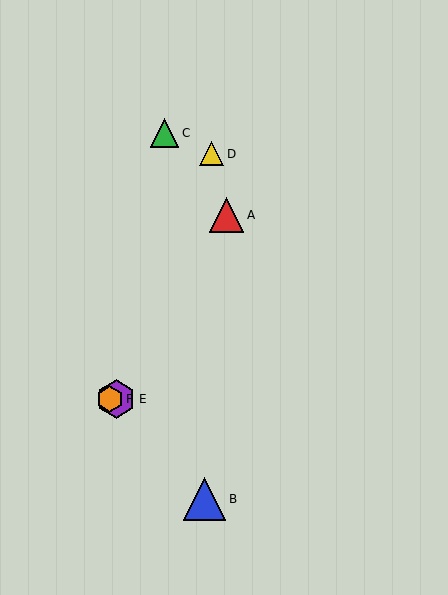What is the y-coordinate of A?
Object A is at y≈215.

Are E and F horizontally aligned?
Yes, both are at y≈399.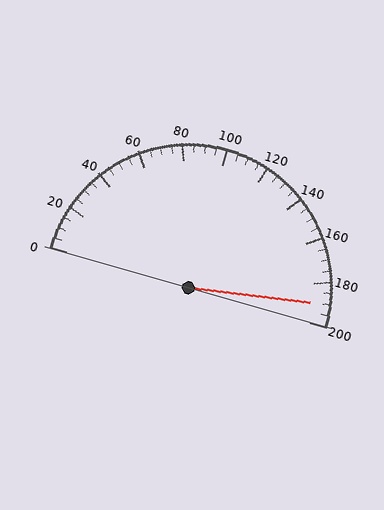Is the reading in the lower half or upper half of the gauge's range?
The reading is in the upper half of the range (0 to 200).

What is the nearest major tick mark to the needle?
The nearest major tick mark is 200.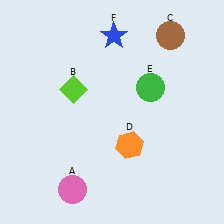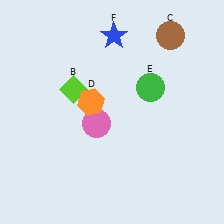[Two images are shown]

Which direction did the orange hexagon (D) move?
The orange hexagon (D) moved up.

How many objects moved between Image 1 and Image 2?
2 objects moved between the two images.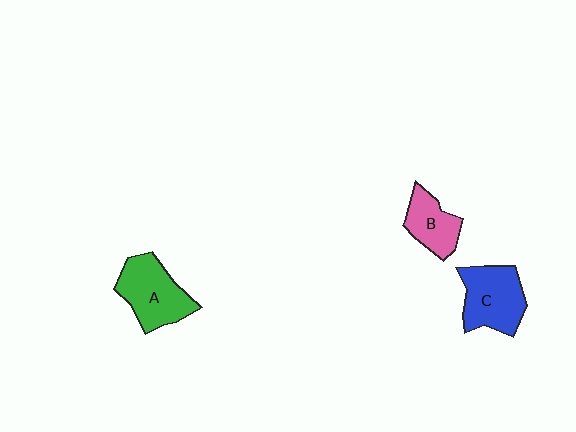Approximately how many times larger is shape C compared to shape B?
Approximately 1.5 times.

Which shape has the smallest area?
Shape B (pink).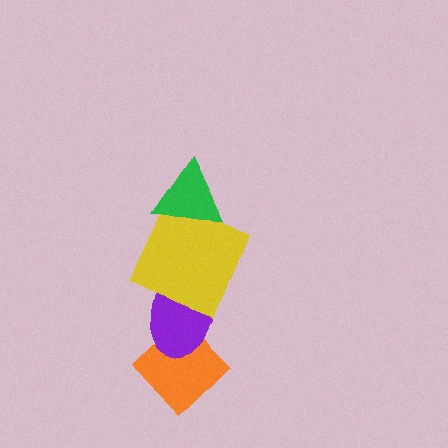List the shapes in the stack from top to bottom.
From top to bottom: the green triangle, the yellow square, the purple ellipse, the orange diamond.